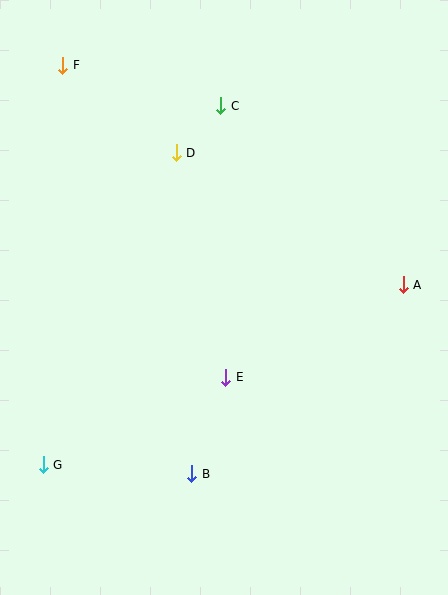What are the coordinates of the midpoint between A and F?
The midpoint between A and F is at (233, 175).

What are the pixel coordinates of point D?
Point D is at (176, 153).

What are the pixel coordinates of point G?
Point G is at (43, 465).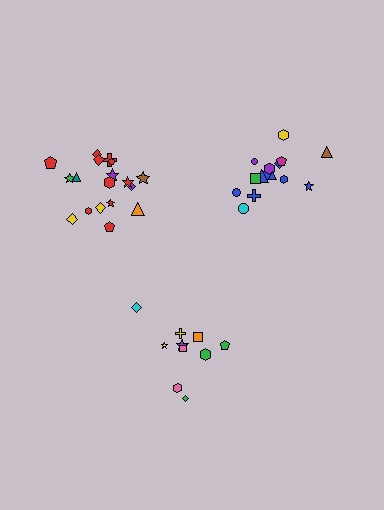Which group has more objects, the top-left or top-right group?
The top-left group.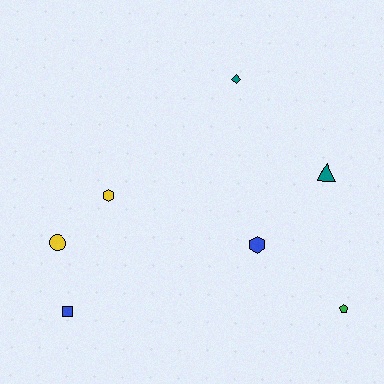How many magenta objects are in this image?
There are no magenta objects.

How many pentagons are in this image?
There is 1 pentagon.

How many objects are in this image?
There are 7 objects.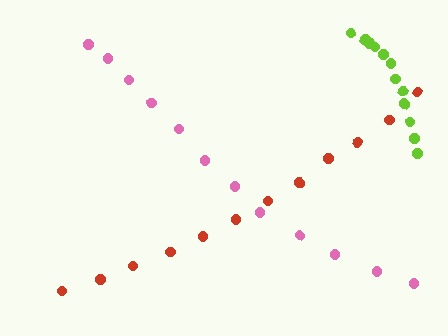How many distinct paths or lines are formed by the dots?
There are 3 distinct paths.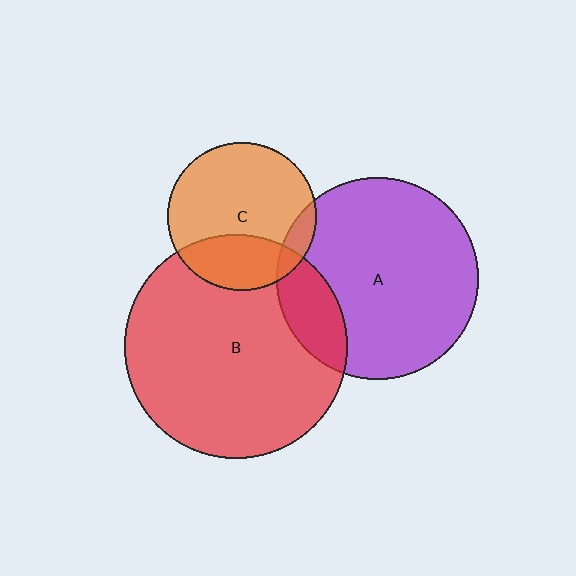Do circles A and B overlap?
Yes.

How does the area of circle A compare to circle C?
Approximately 1.8 times.